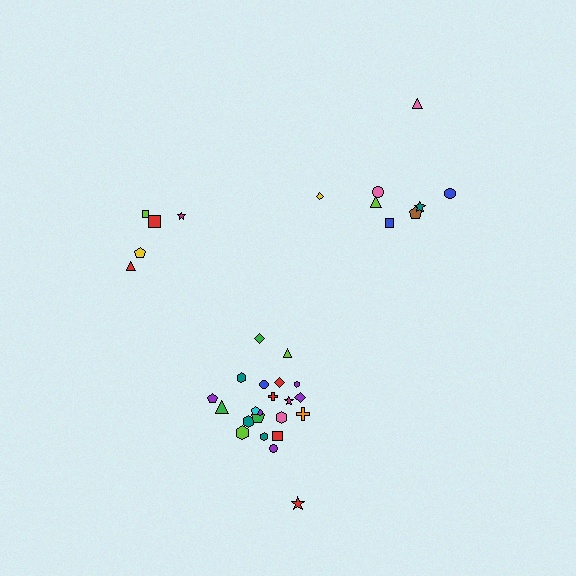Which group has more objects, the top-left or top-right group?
The top-right group.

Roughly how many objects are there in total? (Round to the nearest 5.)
Roughly 35 objects in total.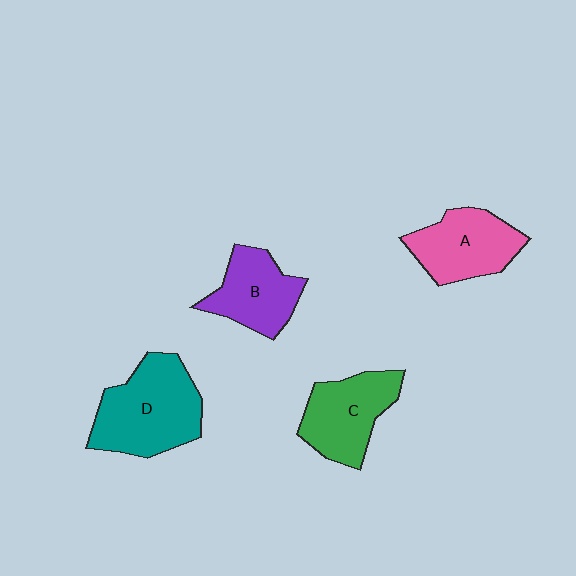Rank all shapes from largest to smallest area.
From largest to smallest: D (teal), C (green), A (pink), B (purple).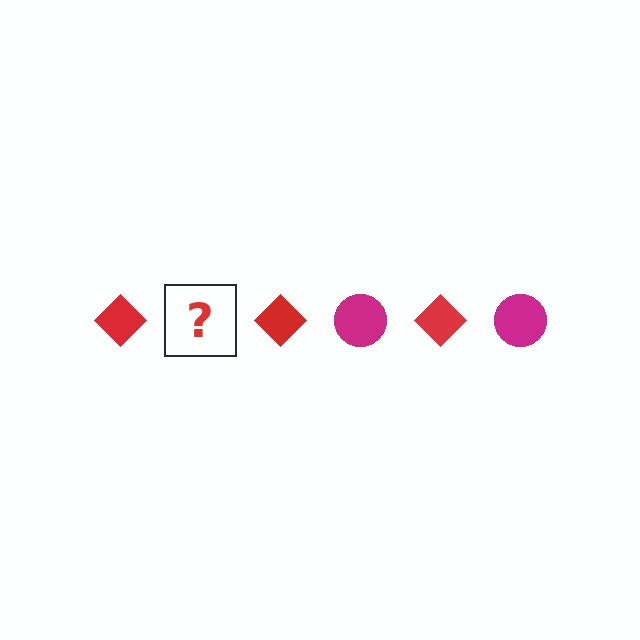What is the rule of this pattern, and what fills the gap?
The rule is that the pattern alternates between red diamond and magenta circle. The gap should be filled with a magenta circle.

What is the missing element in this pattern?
The missing element is a magenta circle.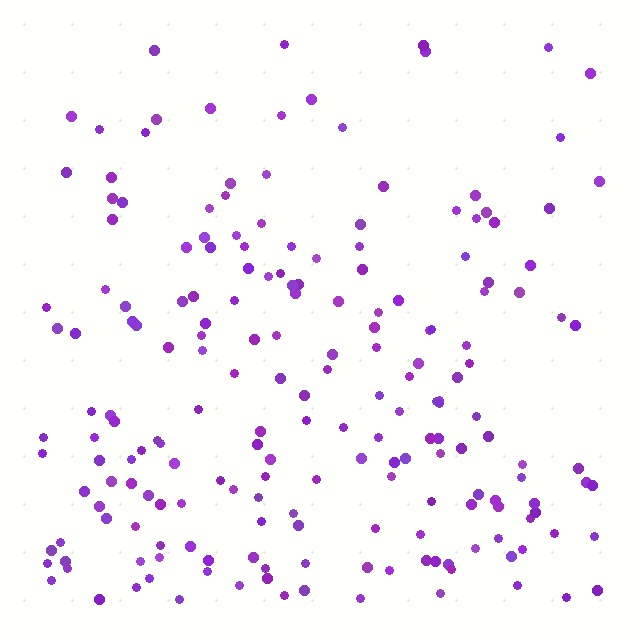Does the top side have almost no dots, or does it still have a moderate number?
Still a moderate number, just noticeably fewer than the bottom.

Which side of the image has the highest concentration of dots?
The bottom.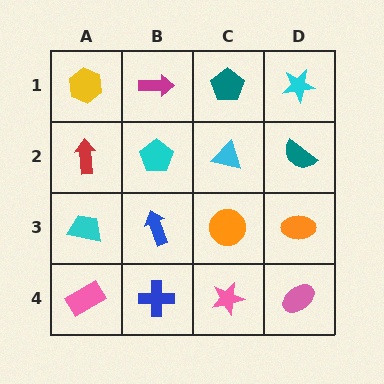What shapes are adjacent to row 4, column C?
An orange circle (row 3, column C), a blue cross (row 4, column B), a pink ellipse (row 4, column D).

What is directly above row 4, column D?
An orange ellipse.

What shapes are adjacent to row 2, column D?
A cyan star (row 1, column D), an orange ellipse (row 3, column D), a cyan triangle (row 2, column C).